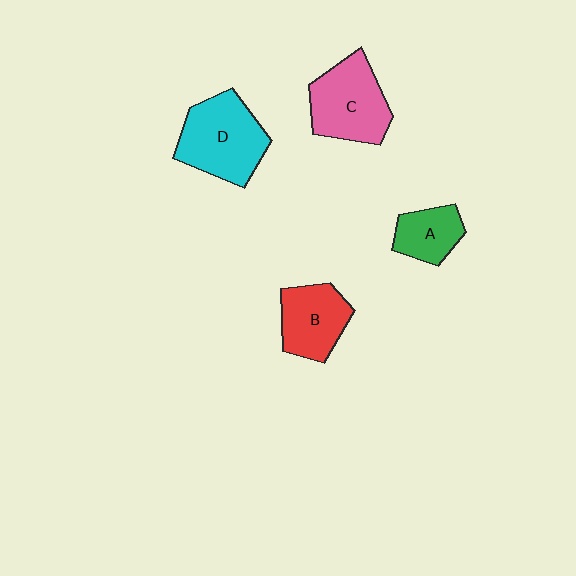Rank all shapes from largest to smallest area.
From largest to smallest: D (cyan), C (pink), B (red), A (green).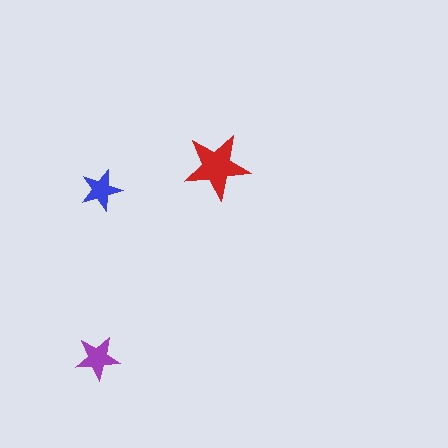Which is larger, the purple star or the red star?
The red one.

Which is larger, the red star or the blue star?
The red one.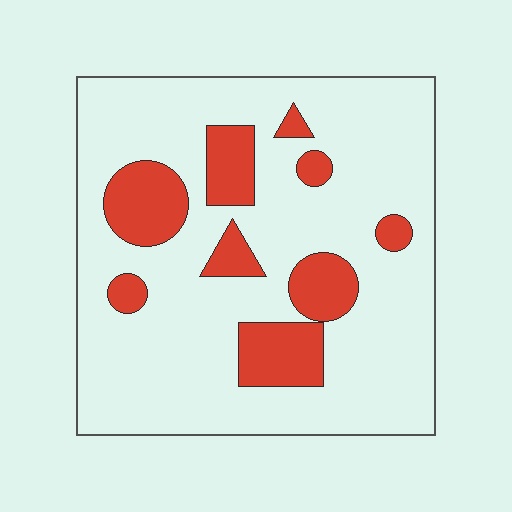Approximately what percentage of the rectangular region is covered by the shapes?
Approximately 20%.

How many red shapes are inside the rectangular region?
9.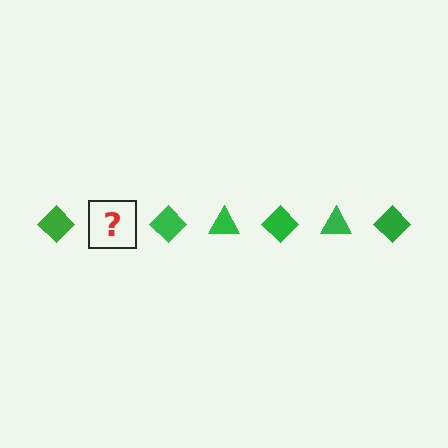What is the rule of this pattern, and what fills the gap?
The rule is that the pattern cycles through diamond, triangle shapes in green. The gap should be filled with a green triangle.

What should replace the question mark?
The question mark should be replaced with a green triangle.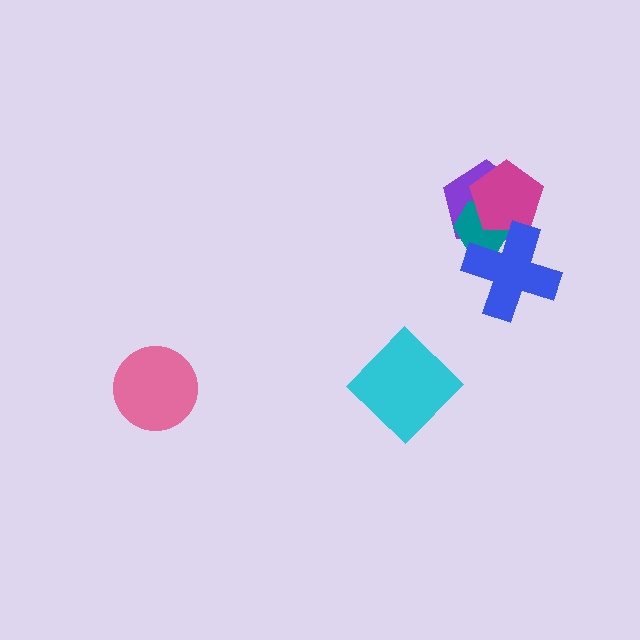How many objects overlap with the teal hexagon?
3 objects overlap with the teal hexagon.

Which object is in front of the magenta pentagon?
The blue cross is in front of the magenta pentagon.